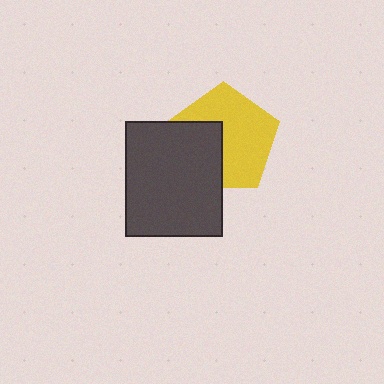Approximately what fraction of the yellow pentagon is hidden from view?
Roughly 36% of the yellow pentagon is hidden behind the dark gray rectangle.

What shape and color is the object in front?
The object in front is a dark gray rectangle.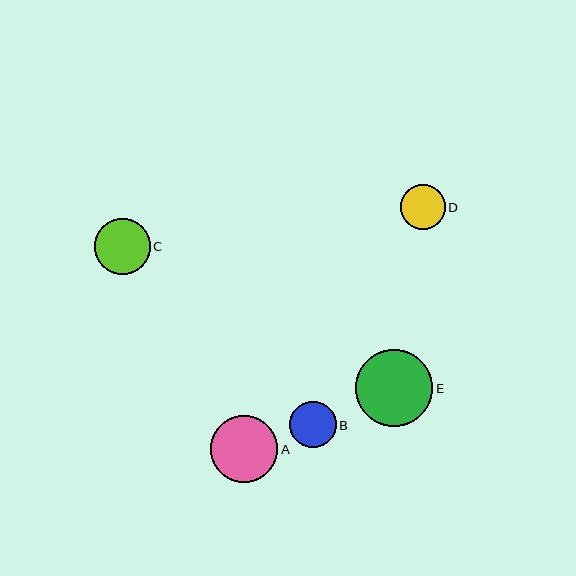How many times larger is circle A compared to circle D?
Circle A is approximately 1.5 times the size of circle D.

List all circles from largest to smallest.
From largest to smallest: E, A, C, B, D.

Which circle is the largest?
Circle E is the largest with a size of approximately 77 pixels.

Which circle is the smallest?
Circle D is the smallest with a size of approximately 45 pixels.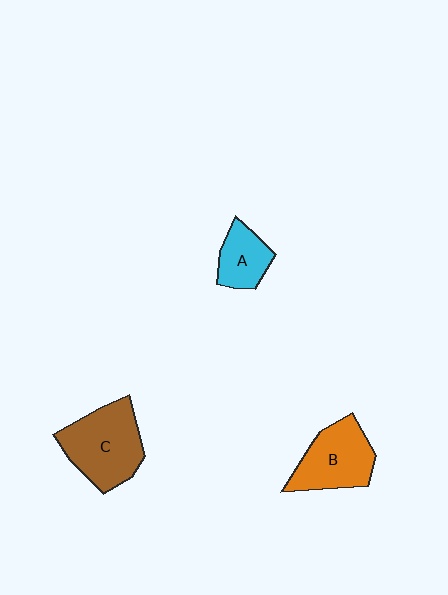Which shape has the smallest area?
Shape A (cyan).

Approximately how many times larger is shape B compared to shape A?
Approximately 1.6 times.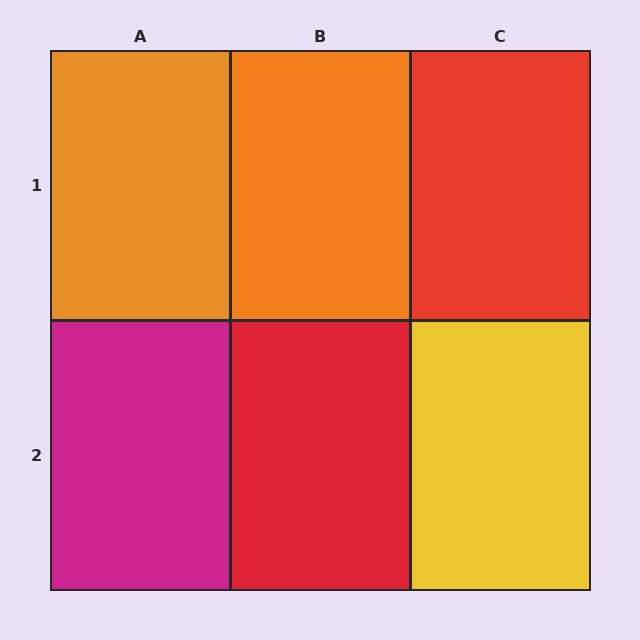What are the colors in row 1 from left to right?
Orange, orange, red.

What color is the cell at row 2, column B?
Red.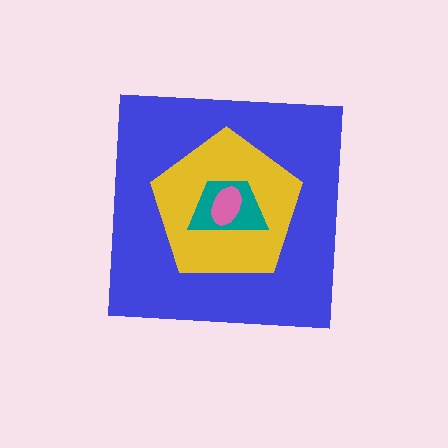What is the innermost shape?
The pink ellipse.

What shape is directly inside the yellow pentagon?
The teal trapezoid.